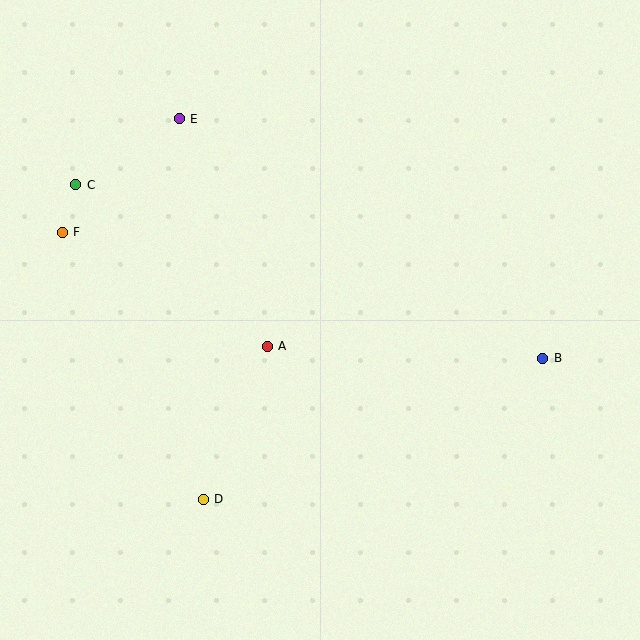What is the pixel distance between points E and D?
The distance between E and D is 381 pixels.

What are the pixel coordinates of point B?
Point B is at (543, 358).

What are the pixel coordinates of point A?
Point A is at (267, 346).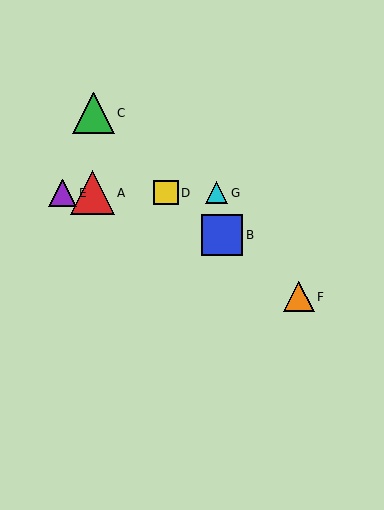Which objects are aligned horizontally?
Objects A, D, E, G are aligned horizontally.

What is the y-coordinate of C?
Object C is at y≈113.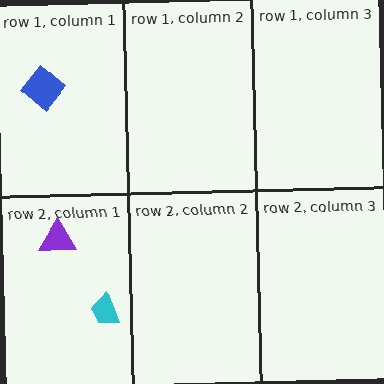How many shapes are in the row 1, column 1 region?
1.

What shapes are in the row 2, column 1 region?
The cyan trapezoid, the purple triangle.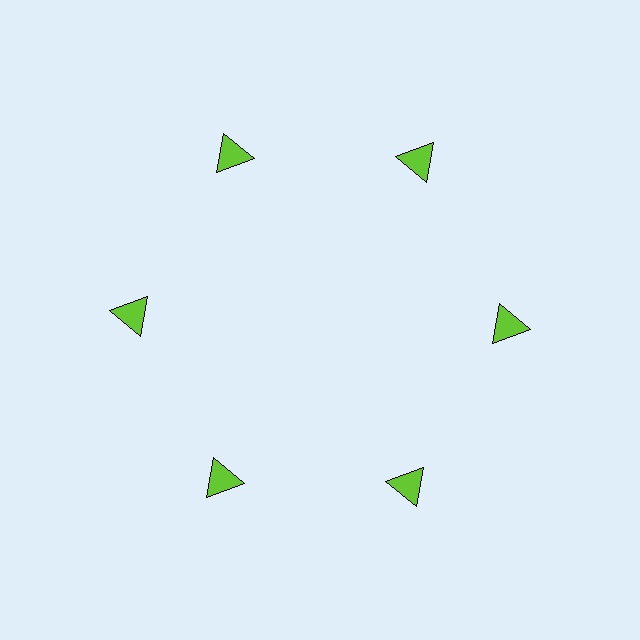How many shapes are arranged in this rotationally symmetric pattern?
There are 6 shapes, arranged in 6 groups of 1.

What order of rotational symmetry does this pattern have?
This pattern has 6-fold rotational symmetry.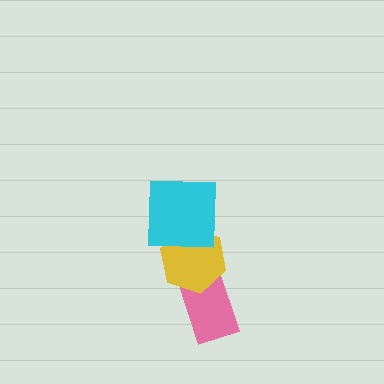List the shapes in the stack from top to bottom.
From top to bottom: the cyan square, the yellow hexagon, the pink rectangle.